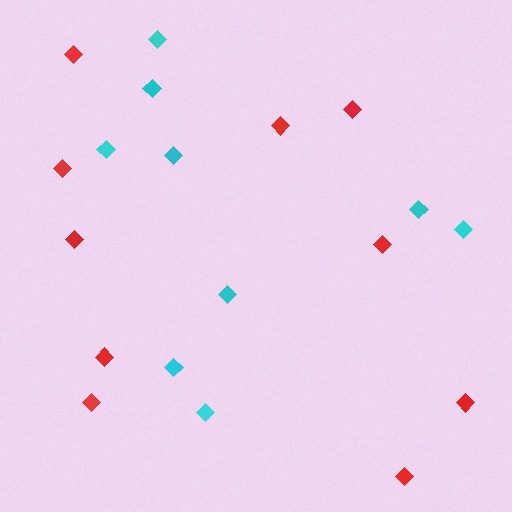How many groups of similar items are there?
There are 2 groups: one group of red diamonds (10) and one group of cyan diamonds (9).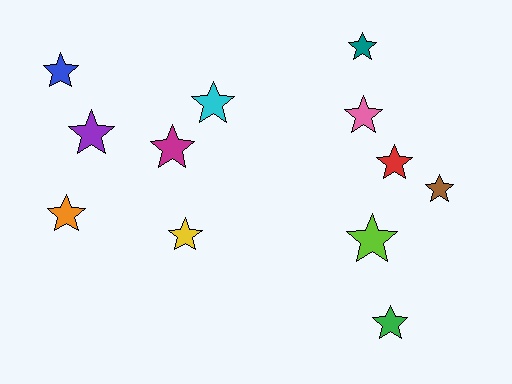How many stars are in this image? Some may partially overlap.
There are 12 stars.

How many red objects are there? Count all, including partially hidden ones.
There is 1 red object.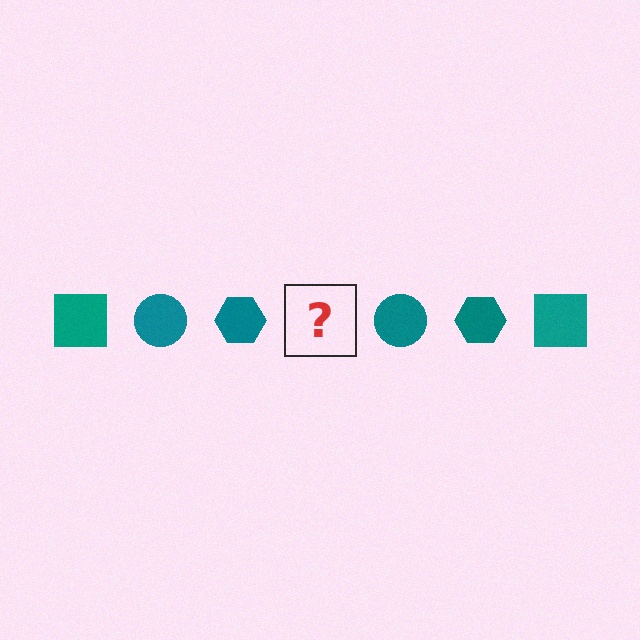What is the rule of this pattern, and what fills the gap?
The rule is that the pattern cycles through square, circle, hexagon shapes in teal. The gap should be filled with a teal square.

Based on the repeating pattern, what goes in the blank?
The blank should be a teal square.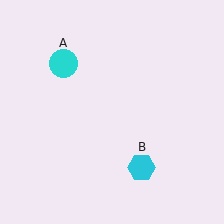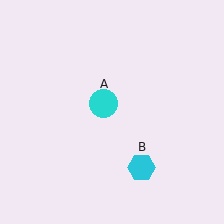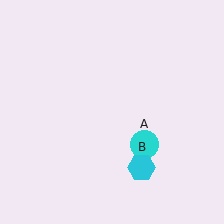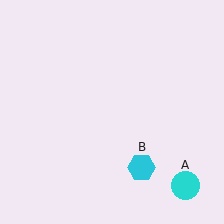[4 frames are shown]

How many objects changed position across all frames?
1 object changed position: cyan circle (object A).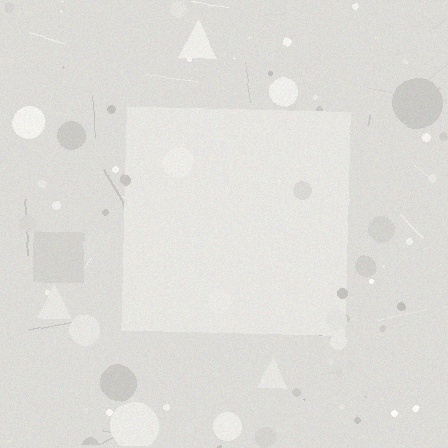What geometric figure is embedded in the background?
A square is embedded in the background.